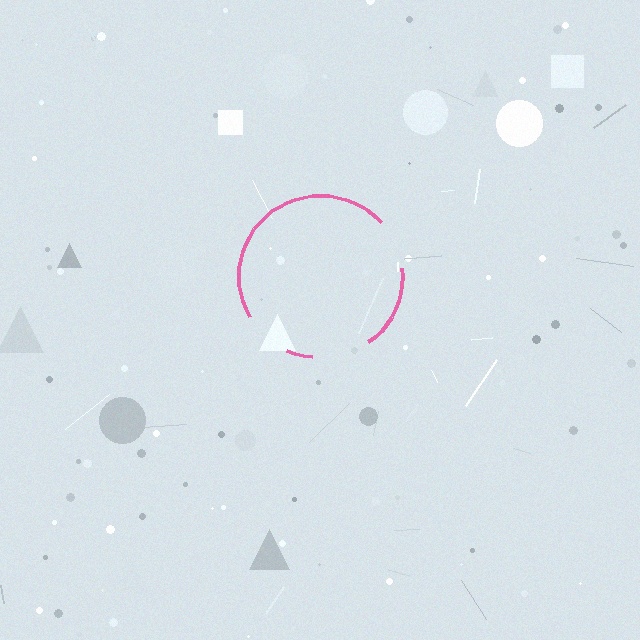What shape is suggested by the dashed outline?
The dashed outline suggests a circle.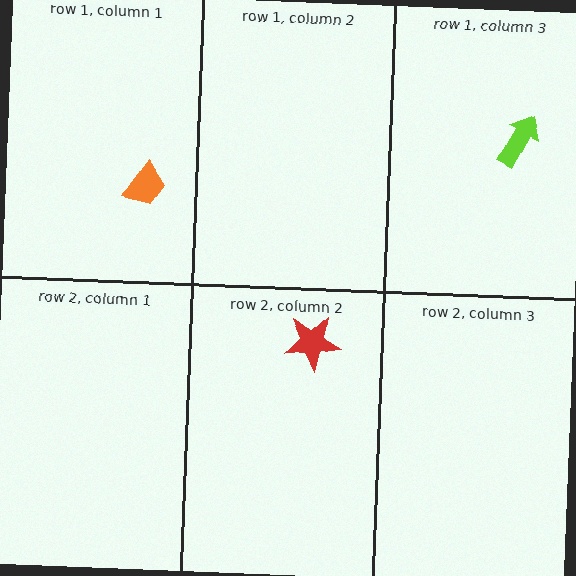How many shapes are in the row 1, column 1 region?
1.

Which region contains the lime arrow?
The row 1, column 3 region.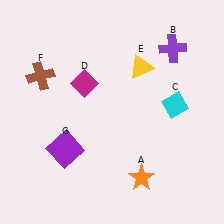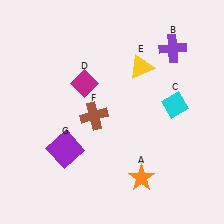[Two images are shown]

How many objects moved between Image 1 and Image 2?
1 object moved between the two images.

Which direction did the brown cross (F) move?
The brown cross (F) moved right.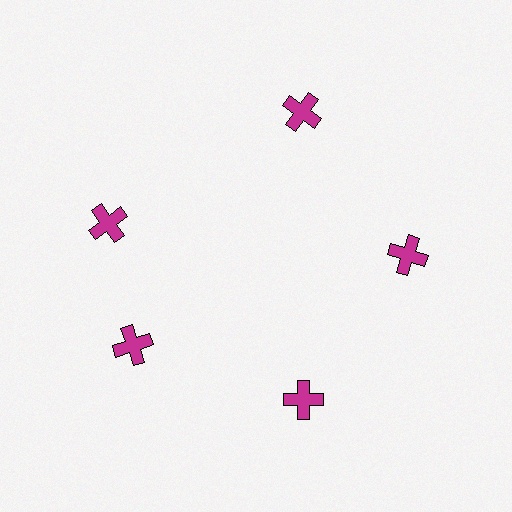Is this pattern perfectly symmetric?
No. The 5 magenta crosses are arranged in a ring, but one element near the 10 o'clock position is rotated out of alignment along the ring, breaking the 5-fold rotational symmetry.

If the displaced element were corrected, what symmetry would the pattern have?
It would have 5-fold rotational symmetry — the pattern would map onto itself every 72 degrees.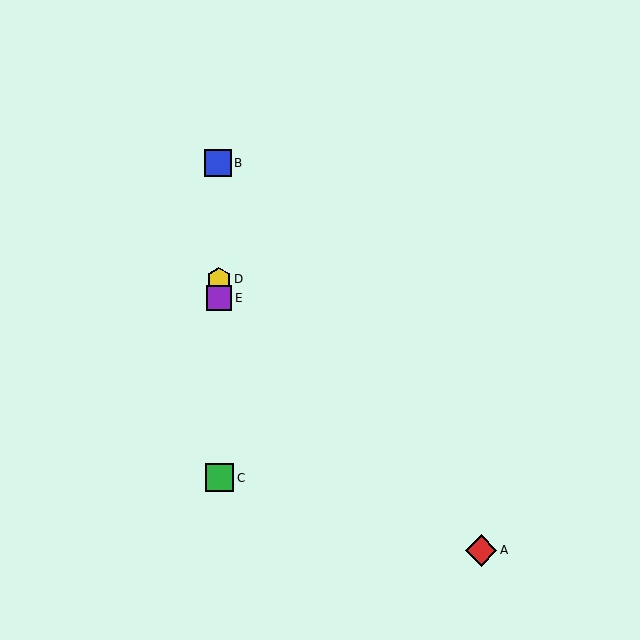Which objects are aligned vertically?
Objects B, C, D, E are aligned vertically.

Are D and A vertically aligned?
No, D is at x≈219 and A is at x≈481.